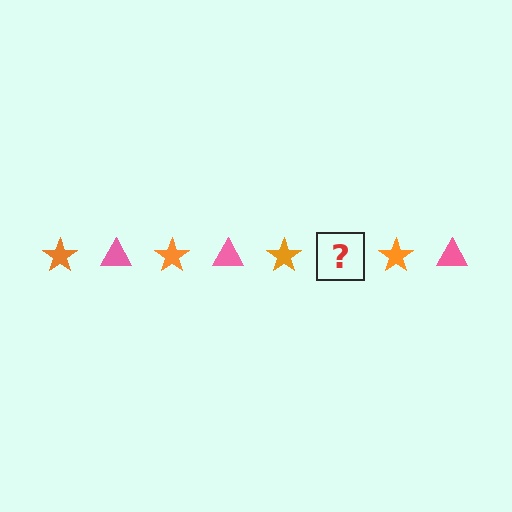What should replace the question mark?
The question mark should be replaced with a pink triangle.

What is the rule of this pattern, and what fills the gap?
The rule is that the pattern alternates between orange star and pink triangle. The gap should be filled with a pink triangle.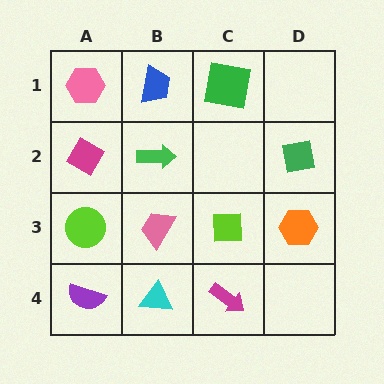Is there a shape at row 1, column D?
No, that cell is empty.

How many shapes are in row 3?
4 shapes.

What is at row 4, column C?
A magenta arrow.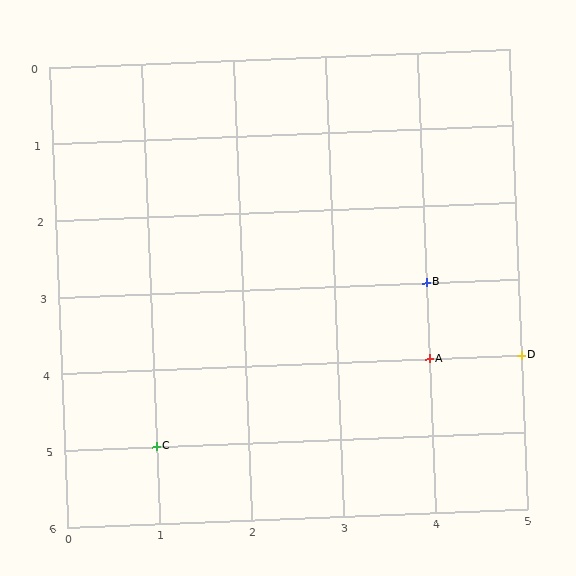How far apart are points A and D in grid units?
Points A and D are 1 column apart.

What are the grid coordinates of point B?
Point B is at grid coordinates (4, 3).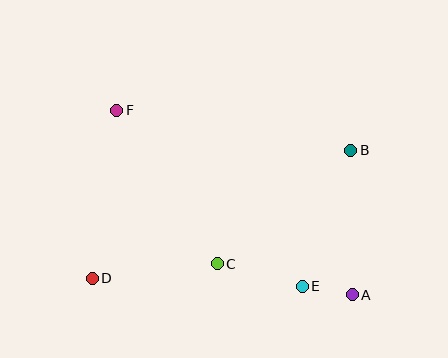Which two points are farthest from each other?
Points A and F are farthest from each other.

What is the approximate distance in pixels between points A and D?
The distance between A and D is approximately 261 pixels.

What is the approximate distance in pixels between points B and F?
The distance between B and F is approximately 237 pixels.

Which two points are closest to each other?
Points A and E are closest to each other.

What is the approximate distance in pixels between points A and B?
The distance between A and B is approximately 145 pixels.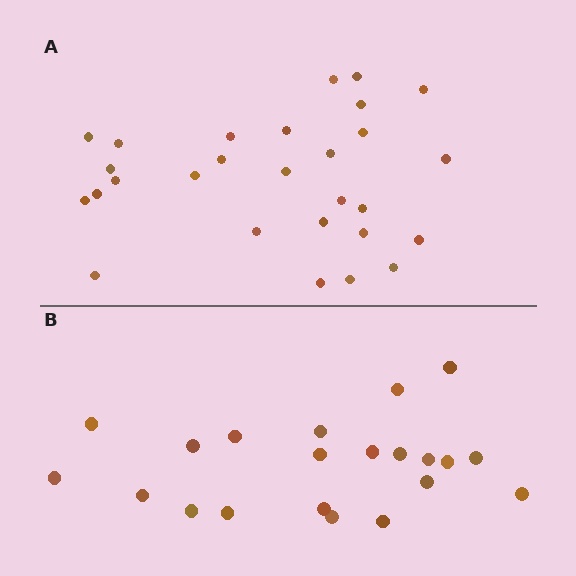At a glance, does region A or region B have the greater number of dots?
Region A (the top region) has more dots.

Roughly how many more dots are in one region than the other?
Region A has roughly 8 or so more dots than region B.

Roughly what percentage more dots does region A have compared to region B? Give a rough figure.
About 35% more.